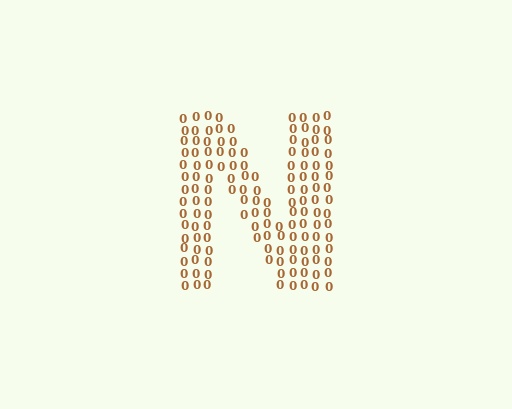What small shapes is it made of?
It is made of small digit 0's.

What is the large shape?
The large shape is the letter N.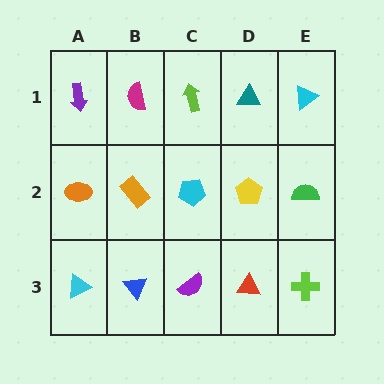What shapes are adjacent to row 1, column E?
A green semicircle (row 2, column E), a teal triangle (row 1, column D).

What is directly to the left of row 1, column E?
A teal triangle.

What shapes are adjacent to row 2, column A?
A purple arrow (row 1, column A), a cyan triangle (row 3, column A), an orange rectangle (row 2, column B).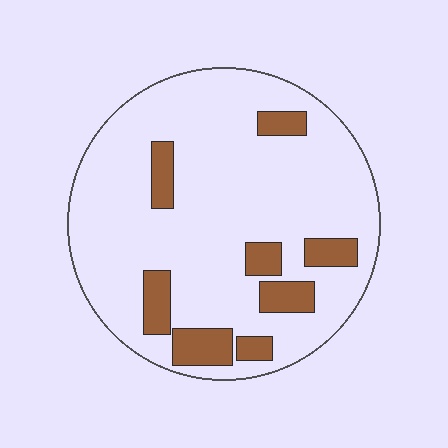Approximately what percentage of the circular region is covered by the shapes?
Approximately 15%.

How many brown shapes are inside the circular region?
8.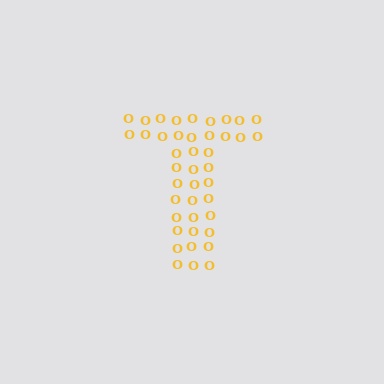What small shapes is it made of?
It is made of small letter O's.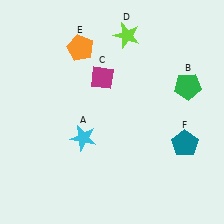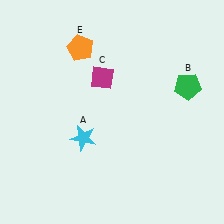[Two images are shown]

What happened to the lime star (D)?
The lime star (D) was removed in Image 2. It was in the top-right area of Image 1.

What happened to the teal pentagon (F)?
The teal pentagon (F) was removed in Image 2. It was in the bottom-right area of Image 1.